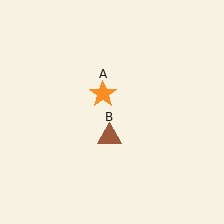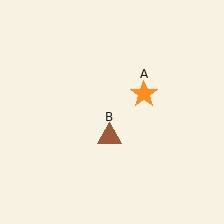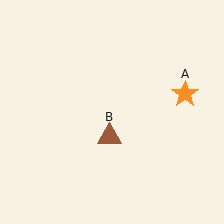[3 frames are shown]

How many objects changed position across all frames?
1 object changed position: orange star (object A).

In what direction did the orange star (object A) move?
The orange star (object A) moved right.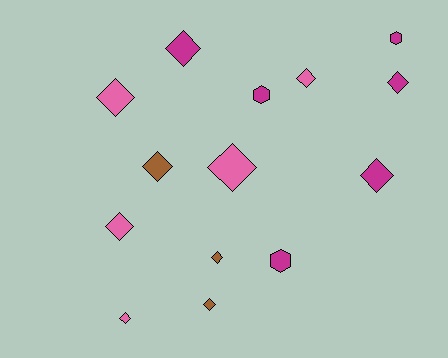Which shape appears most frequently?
Diamond, with 11 objects.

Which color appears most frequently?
Magenta, with 6 objects.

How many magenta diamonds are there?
There are 3 magenta diamonds.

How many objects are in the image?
There are 14 objects.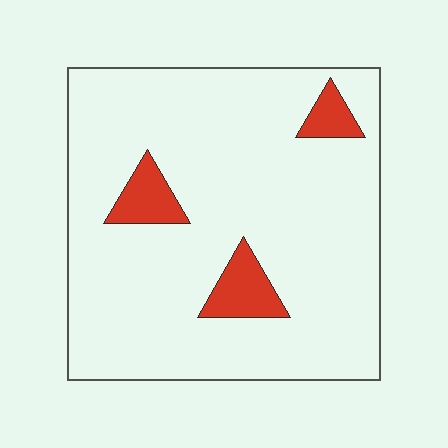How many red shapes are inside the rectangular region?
3.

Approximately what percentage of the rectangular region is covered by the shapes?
Approximately 10%.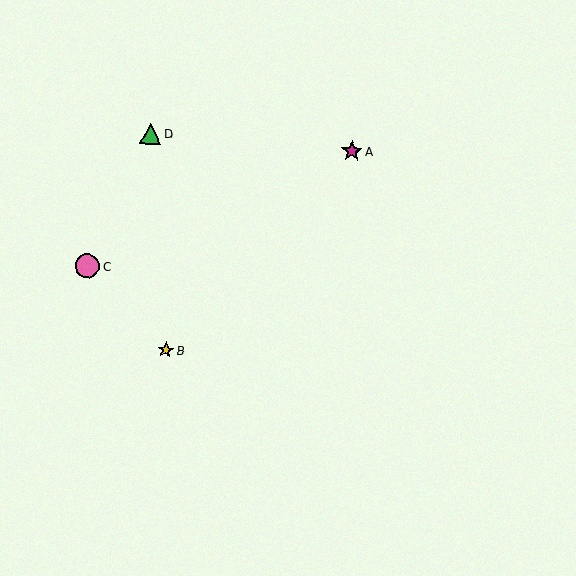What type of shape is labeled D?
Shape D is a green triangle.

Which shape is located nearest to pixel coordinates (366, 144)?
The magenta star (labeled A) at (352, 151) is nearest to that location.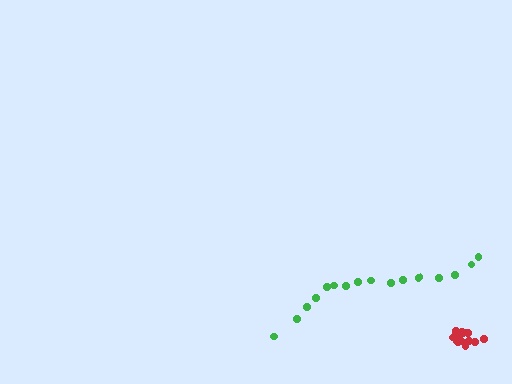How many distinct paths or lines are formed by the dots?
There are 2 distinct paths.